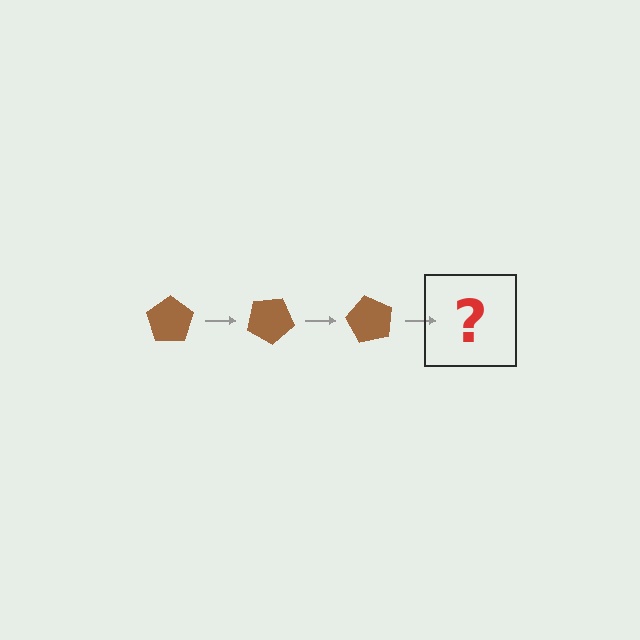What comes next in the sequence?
The next element should be a brown pentagon rotated 90 degrees.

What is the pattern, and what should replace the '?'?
The pattern is that the pentagon rotates 30 degrees each step. The '?' should be a brown pentagon rotated 90 degrees.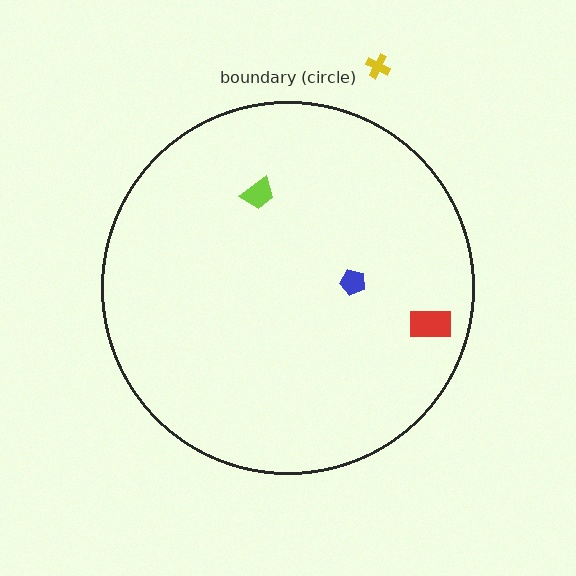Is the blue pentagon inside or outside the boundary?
Inside.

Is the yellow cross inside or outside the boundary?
Outside.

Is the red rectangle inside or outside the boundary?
Inside.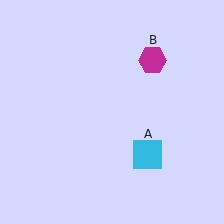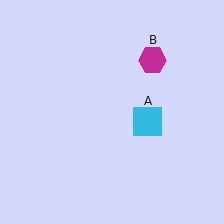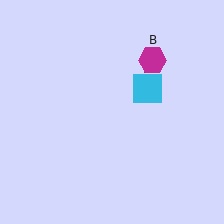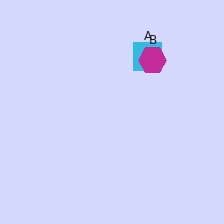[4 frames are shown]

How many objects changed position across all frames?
1 object changed position: cyan square (object A).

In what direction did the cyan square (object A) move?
The cyan square (object A) moved up.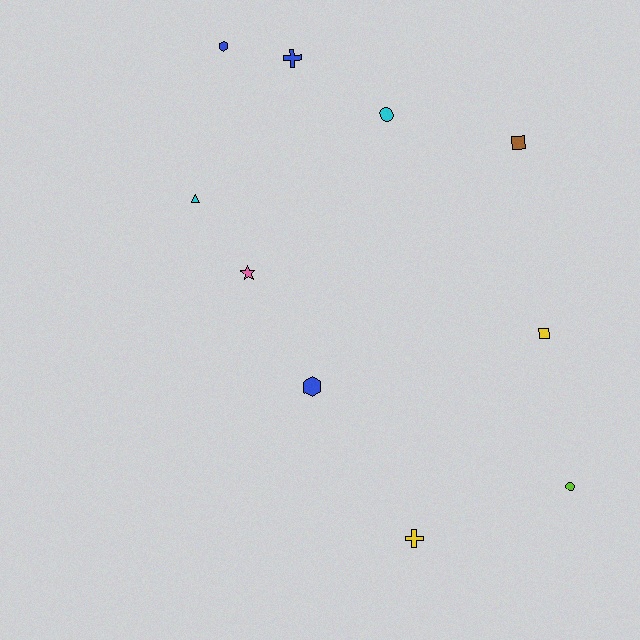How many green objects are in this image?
There are no green objects.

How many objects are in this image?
There are 10 objects.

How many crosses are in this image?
There are 2 crosses.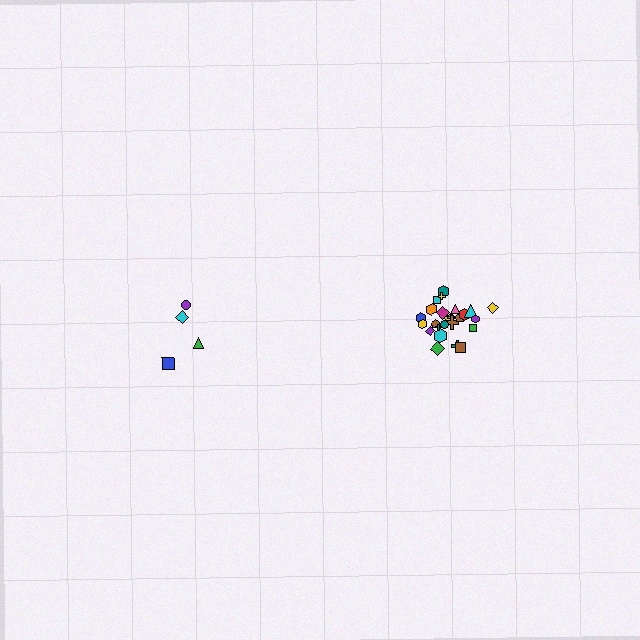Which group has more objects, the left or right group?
The right group.